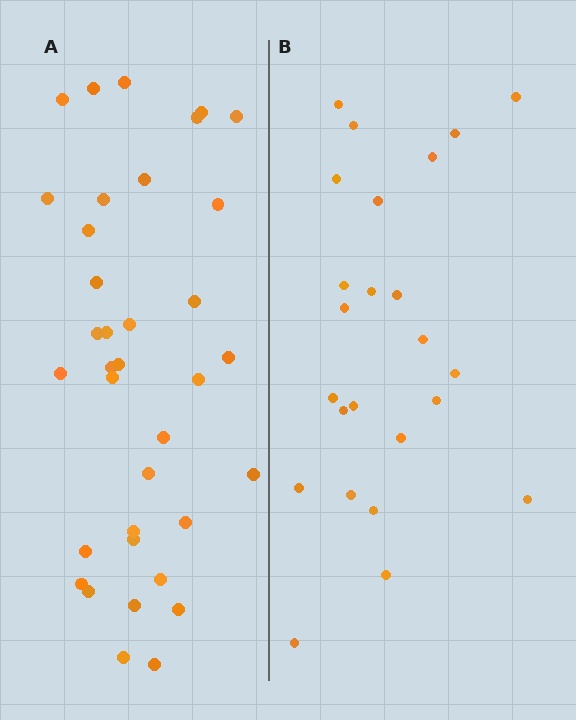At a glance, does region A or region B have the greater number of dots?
Region A (the left region) has more dots.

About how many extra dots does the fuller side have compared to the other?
Region A has roughly 12 or so more dots than region B.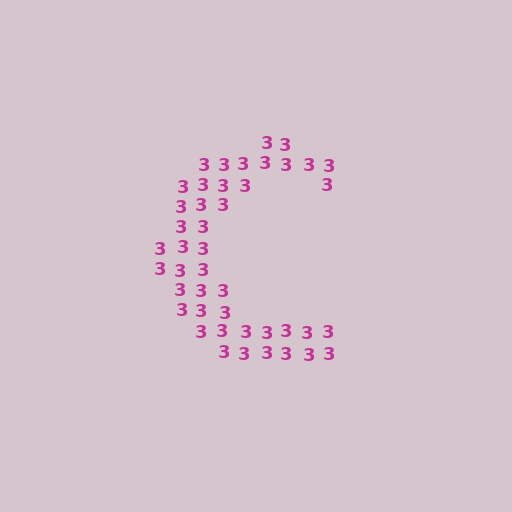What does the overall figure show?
The overall figure shows the letter C.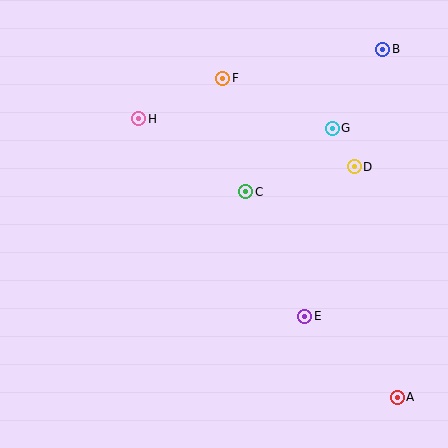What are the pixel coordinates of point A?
Point A is at (397, 397).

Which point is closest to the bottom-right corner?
Point A is closest to the bottom-right corner.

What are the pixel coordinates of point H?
Point H is at (139, 119).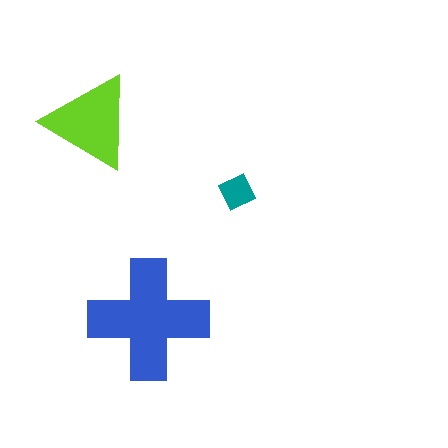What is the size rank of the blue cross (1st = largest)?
1st.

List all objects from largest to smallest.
The blue cross, the lime triangle, the teal diamond.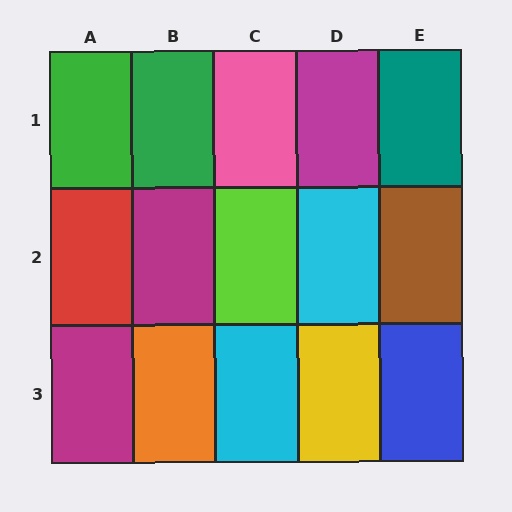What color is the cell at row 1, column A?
Green.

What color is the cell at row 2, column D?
Cyan.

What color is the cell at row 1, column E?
Teal.